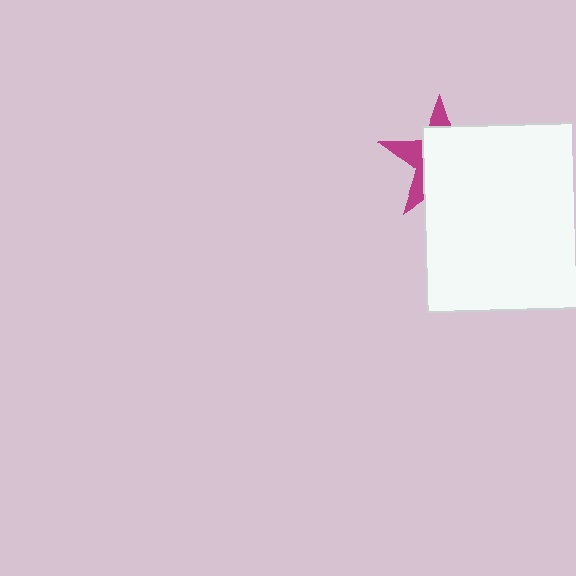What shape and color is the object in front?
The object in front is a white square.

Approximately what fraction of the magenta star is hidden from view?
Roughly 70% of the magenta star is hidden behind the white square.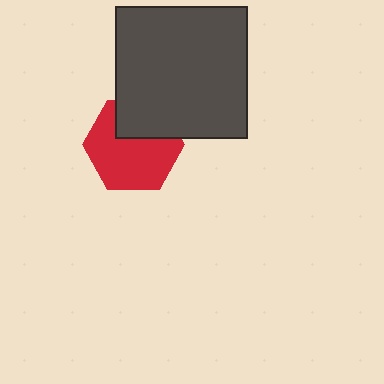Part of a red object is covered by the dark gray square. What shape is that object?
It is a hexagon.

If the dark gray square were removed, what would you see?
You would see the complete red hexagon.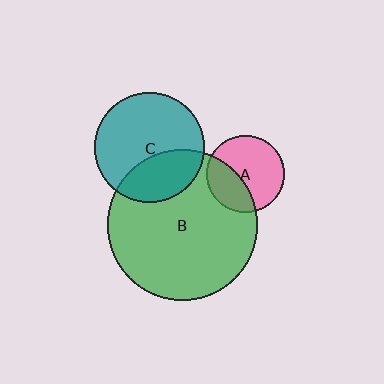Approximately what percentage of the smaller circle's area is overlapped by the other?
Approximately 35%.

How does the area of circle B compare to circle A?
Approximately 3.7 times.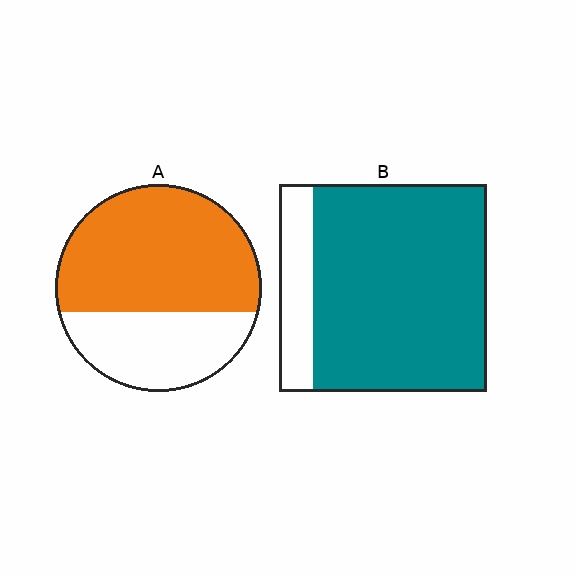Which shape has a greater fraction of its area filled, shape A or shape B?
Shape B.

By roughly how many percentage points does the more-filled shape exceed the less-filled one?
By roughly 20 percentage points (B over A).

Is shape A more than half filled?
Yes.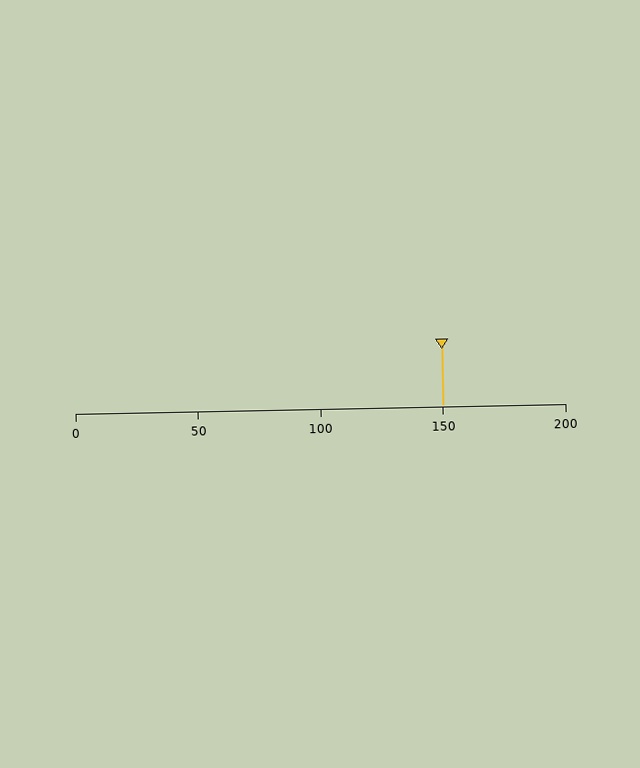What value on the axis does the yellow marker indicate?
The marker indicates approximately 150.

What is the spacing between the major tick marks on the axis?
The major ticks are spaced 50 apart.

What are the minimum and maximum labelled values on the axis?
The axis runs from 0 to 200.